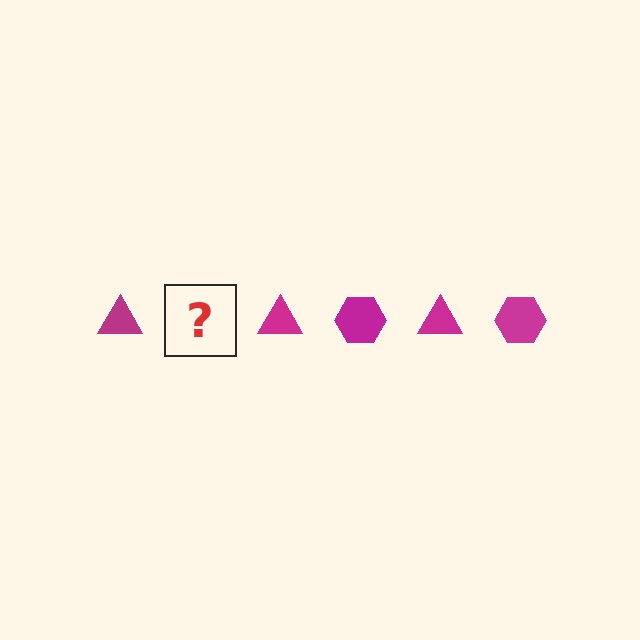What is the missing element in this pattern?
The missing element is a magenta hexagon.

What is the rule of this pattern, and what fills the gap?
The rule is that the pattern cycles through triangle, hexagon shapes in magenta. The gap should be filled with a magenta hexagon.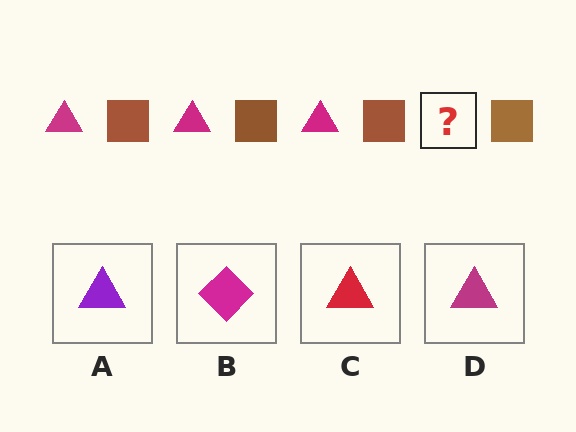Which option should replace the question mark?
Option D.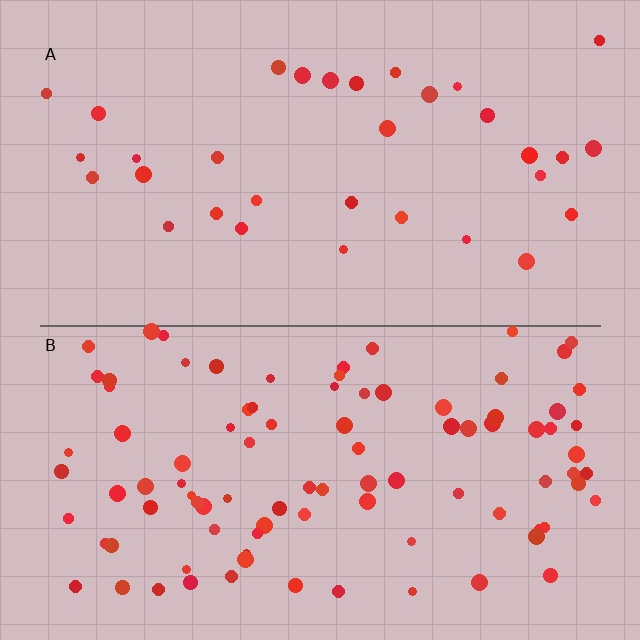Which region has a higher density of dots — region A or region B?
B (the bottom).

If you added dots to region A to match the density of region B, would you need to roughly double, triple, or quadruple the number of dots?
Approximately triple.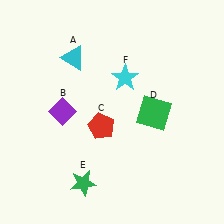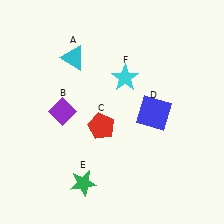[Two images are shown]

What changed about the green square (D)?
In Image 1, D is green. In Image 2, it changed to blue.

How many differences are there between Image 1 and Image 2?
There is 1 difference between the two images.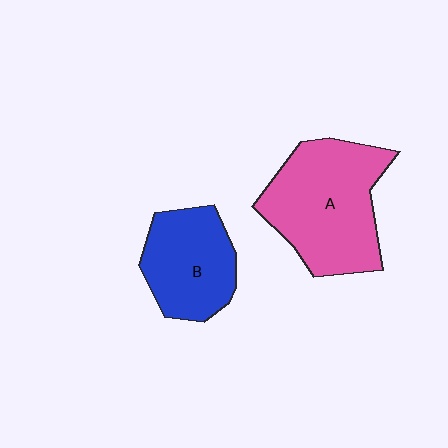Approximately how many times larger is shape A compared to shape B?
Approximately 1.5 times.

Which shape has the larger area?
Shape A (pink).